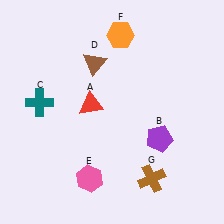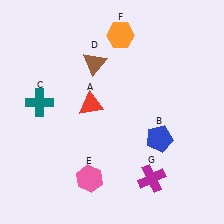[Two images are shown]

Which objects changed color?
B changed from purple to blue. G changed from brown to magenta.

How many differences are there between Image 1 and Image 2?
There are 2 differences between the two images.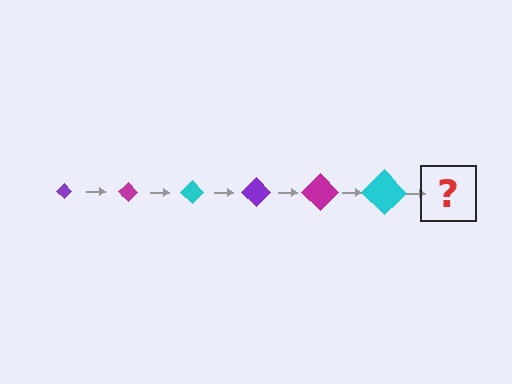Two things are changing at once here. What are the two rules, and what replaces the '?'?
The two rules are that the diamond grows larger each step and the color cycles through purple, magenta, and cyan. The '?' should be a purple diamond, larger than the previous one.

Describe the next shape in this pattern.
It should be a purple diamond, larger than the previous one.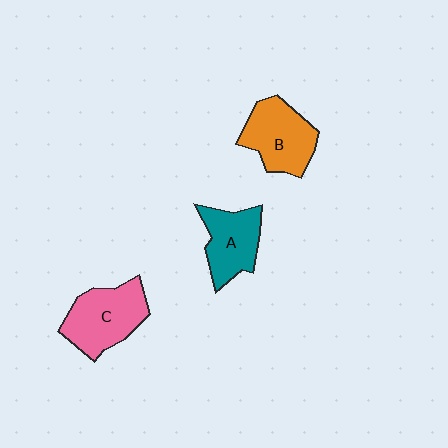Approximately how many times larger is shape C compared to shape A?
Approximately 1.2 times.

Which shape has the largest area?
Shape C (pink).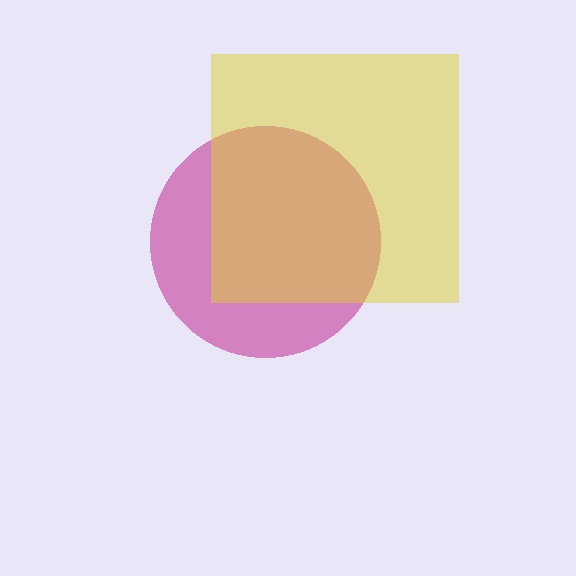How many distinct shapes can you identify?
There are 2 distinct shapes: a magenta circle, a yellow square.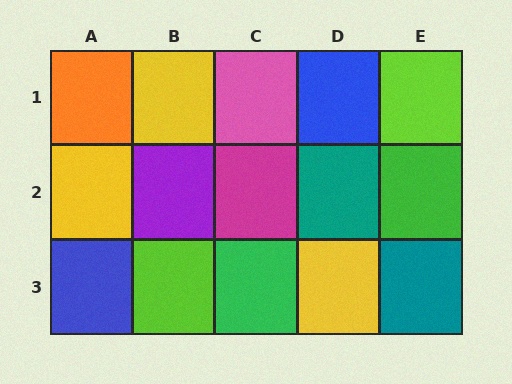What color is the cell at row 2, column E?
Green.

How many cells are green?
2 cells are green.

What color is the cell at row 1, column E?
Lime.